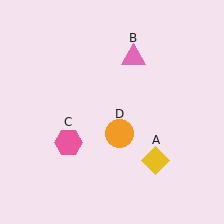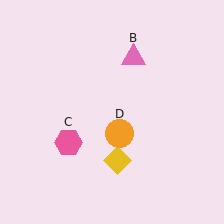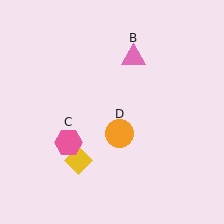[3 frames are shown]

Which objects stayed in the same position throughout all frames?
Pink triangle (object B) and pink hexagon (object C) and orange circle (object D) remained stationary.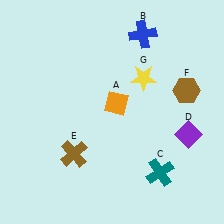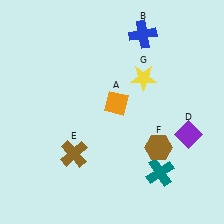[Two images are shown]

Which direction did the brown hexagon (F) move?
The brown hexagon (F) moved down.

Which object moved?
The brown hexagon (F) moved down.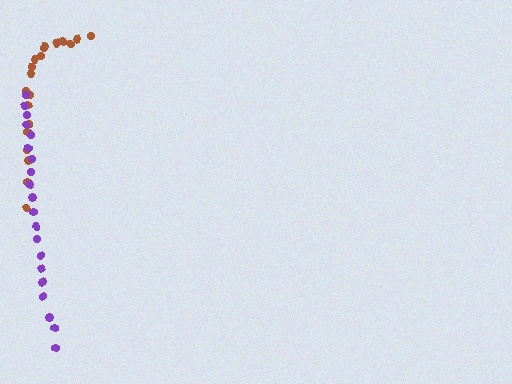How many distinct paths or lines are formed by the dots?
There are 2 distinct paths.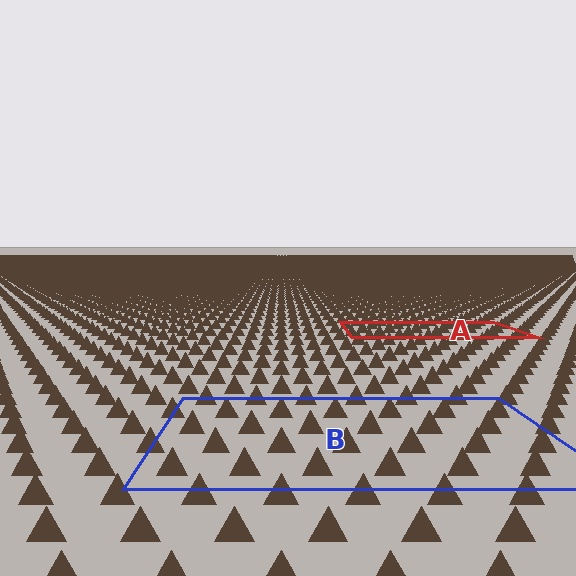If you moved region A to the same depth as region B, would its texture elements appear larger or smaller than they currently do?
They would appear larger. At a closer depth, the same texture elements are projected at a bigger on-screen size.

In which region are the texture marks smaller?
The texture marks are smaller in region A, because it is farther away.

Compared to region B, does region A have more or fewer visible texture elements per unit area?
Region A has more texture elements per unit area — they are packed more densely because it is farther away.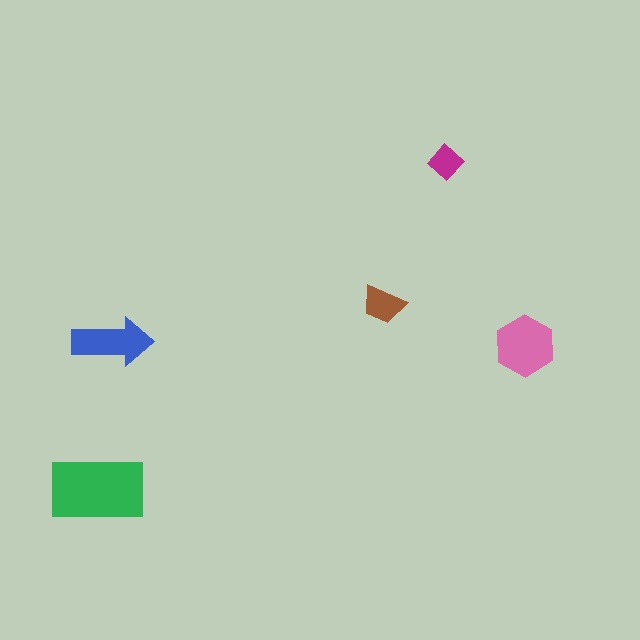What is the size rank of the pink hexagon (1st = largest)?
2nd.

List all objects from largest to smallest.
The green rectangle, the pink hexagon, the blue arrow, the brown trapezoid, the magenta diamond.